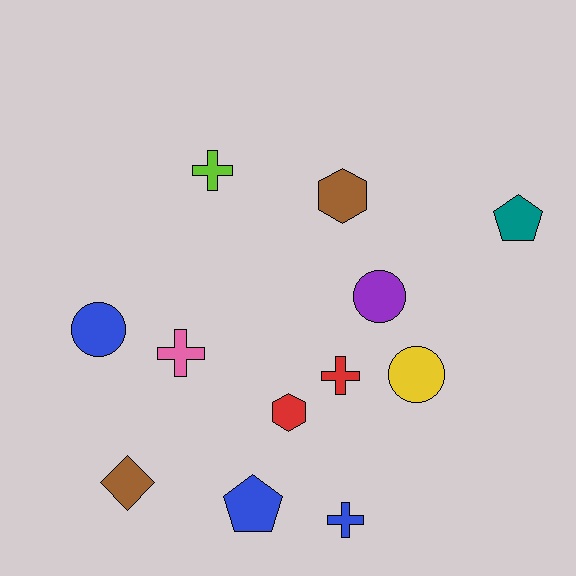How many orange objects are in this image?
There are no orange objects.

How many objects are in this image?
There are 12 objects.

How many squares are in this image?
There are no squares.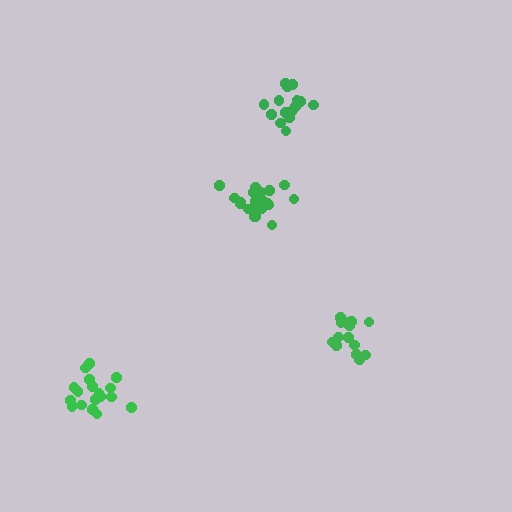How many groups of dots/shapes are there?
There are 4 groups.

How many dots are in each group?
Group 1: 18 dots, Group 2: 21 dots, Group 3: 15 dots, Group 4: 16 dots (70 total).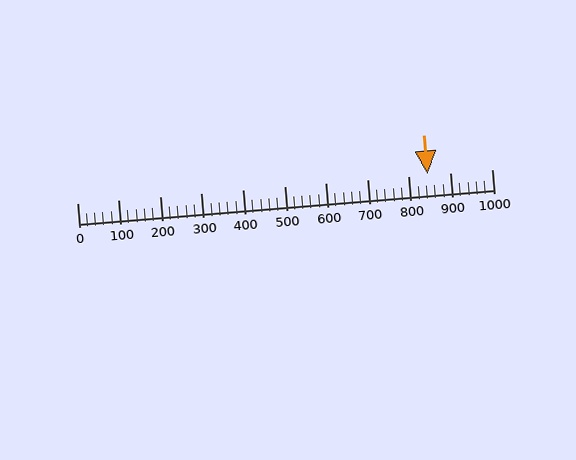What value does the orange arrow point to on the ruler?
The orange arrow points to approximately 845.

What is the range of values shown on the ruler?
The ruler shows values from 0 to 1000.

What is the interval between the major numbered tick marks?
The major tick marks are spaced 100 units apart.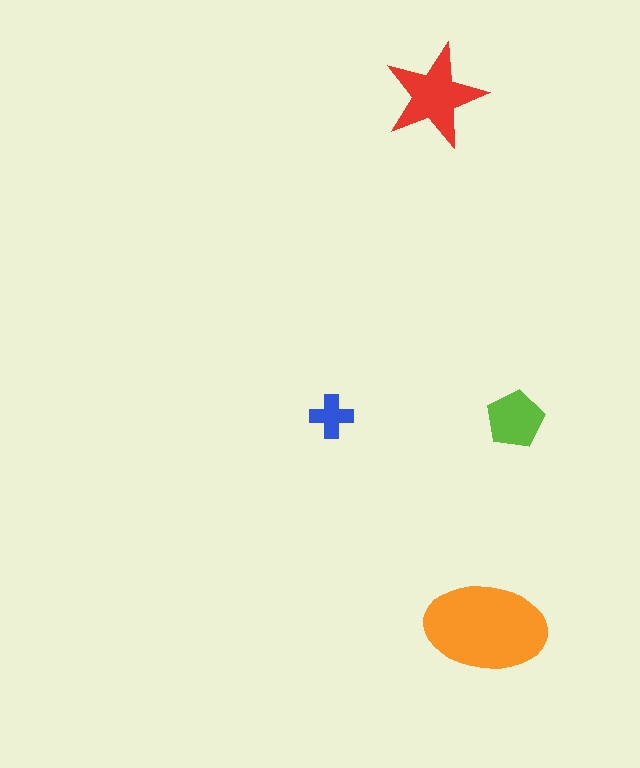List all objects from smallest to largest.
The blue cross, the lime pentagon, the red star, the orange ellipse.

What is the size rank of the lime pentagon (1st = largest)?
3rd.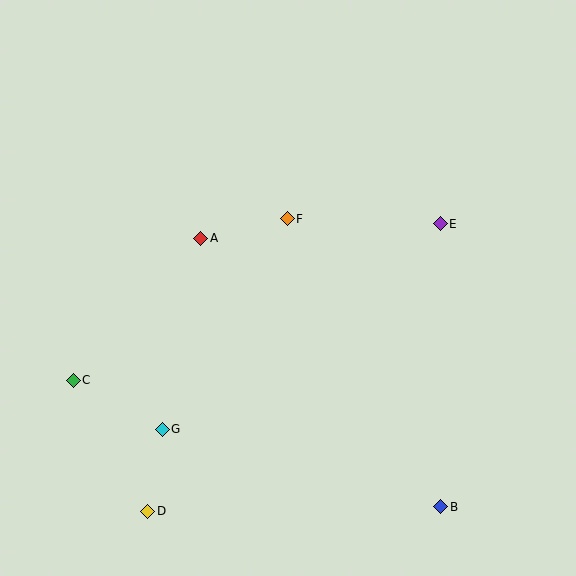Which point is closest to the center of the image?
Point F at (287, 219) is closest to the center.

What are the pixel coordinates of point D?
Point D is at (148, 511).